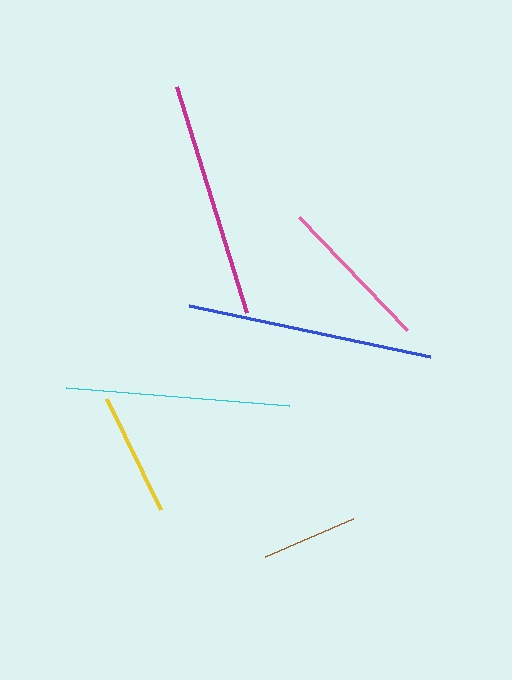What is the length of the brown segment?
The brown segment is approximately 95 pixels long.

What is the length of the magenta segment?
The magenta segment is approximately 237 pixels long.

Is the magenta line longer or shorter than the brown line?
The magenta line is longer than the brown line.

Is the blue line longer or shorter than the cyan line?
The blue line is longer than the cyan line.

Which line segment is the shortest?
The brown line is the shortest at approximately 95 pixels.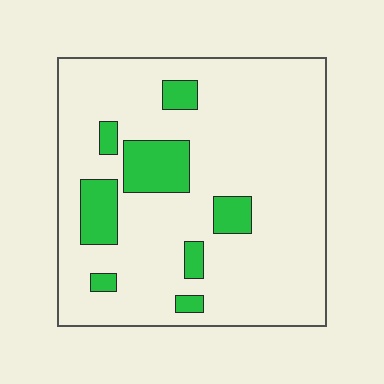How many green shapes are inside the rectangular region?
8.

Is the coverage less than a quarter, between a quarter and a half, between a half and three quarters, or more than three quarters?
Less than a quarter.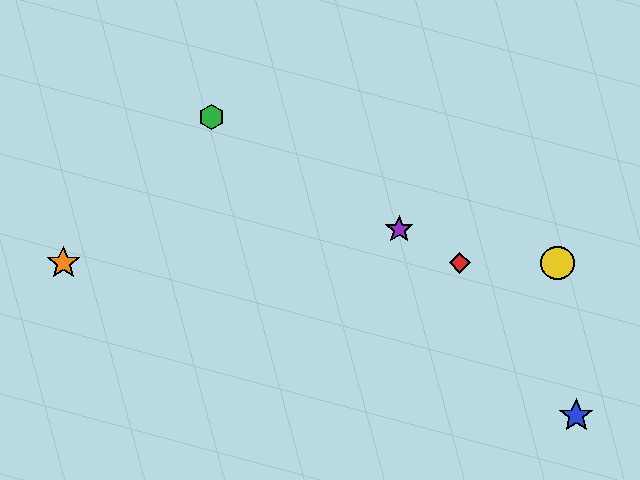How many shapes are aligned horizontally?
3 shapes (the red diamond, the yellow circle, the orange star) are aligned horizontally.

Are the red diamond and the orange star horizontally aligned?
Yes, both are at y≈263.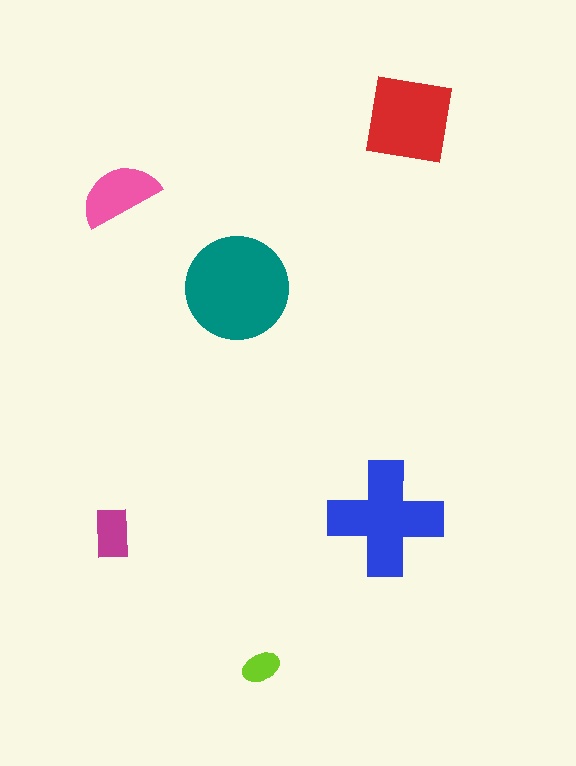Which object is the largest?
The teal circle.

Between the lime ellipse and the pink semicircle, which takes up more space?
The pink semicircle.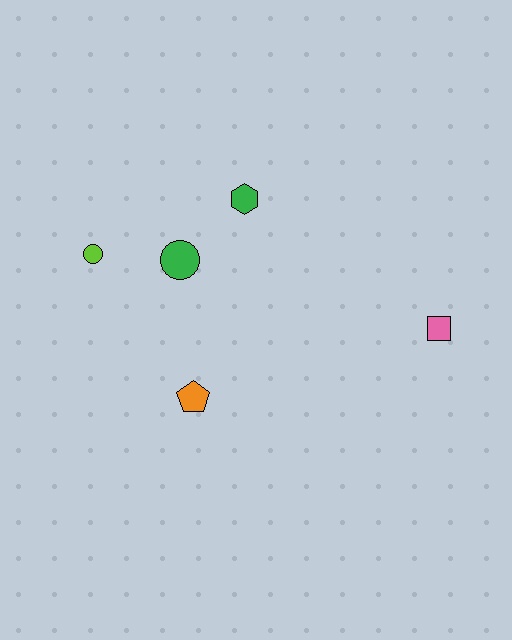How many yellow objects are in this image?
There are no yellow objects.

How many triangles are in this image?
There are no triangles.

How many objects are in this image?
There are 5 objects.